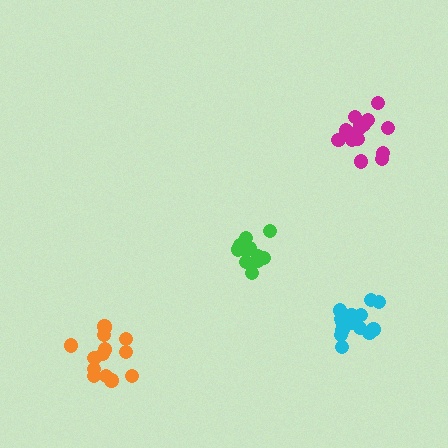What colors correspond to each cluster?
The clusters are colored: magenta, green, cyan, orange.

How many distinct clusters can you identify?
There are 4 distinct clusters.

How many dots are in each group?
Group 1: 15 dots, Group 2: 12 dots, Group 3: 16 dots, Group 4: 14 dots (57 total).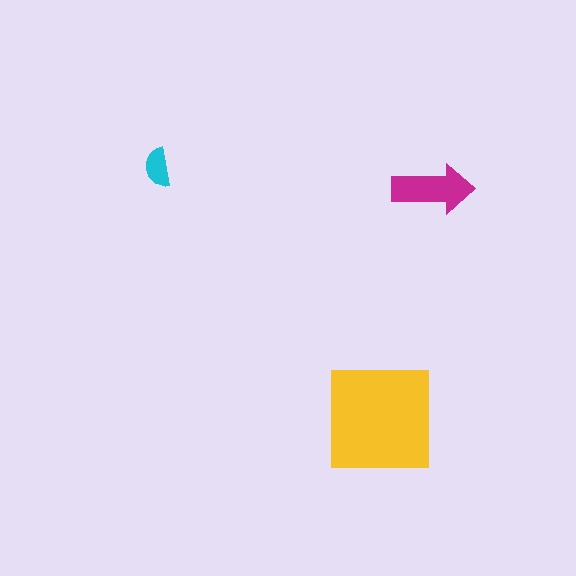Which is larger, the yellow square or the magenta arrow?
The yellow square.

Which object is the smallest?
The cyan semicircle.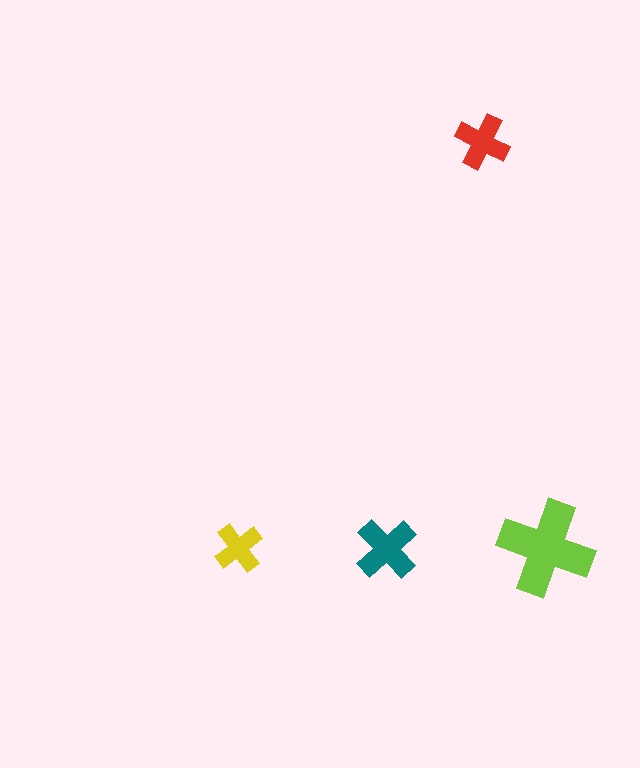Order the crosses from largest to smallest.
the lime one, the teal one, the red one, the yellow one.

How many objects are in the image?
There are 4 objects in the image.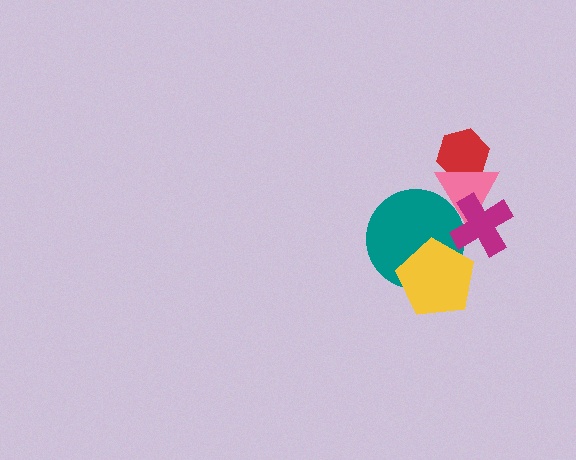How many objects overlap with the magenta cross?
2 objects overlap with the magenta cross.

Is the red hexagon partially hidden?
Yes, it is partially covered by another shape.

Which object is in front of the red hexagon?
The pink triangle is in front of the red hexagon.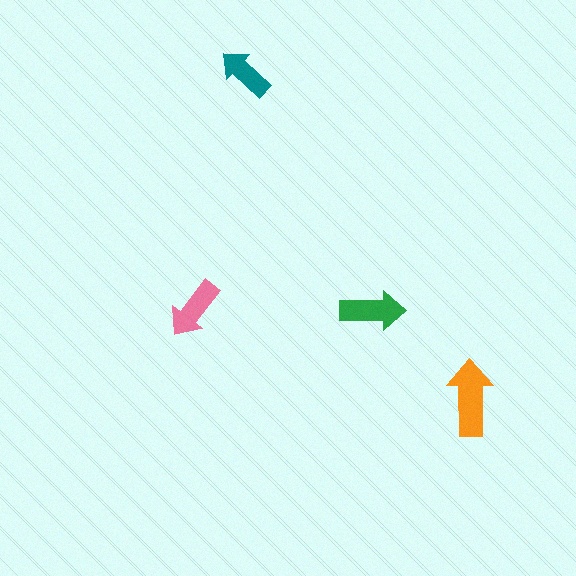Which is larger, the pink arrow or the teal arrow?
The pink one.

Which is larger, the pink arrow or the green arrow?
The green one.